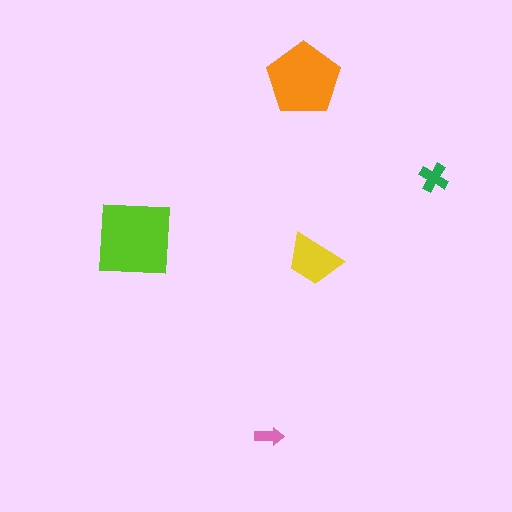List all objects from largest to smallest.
The lime square, the orange pentagon, the yellow trapezoid, the green cross, the pink arrow.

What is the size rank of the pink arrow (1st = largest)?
5th.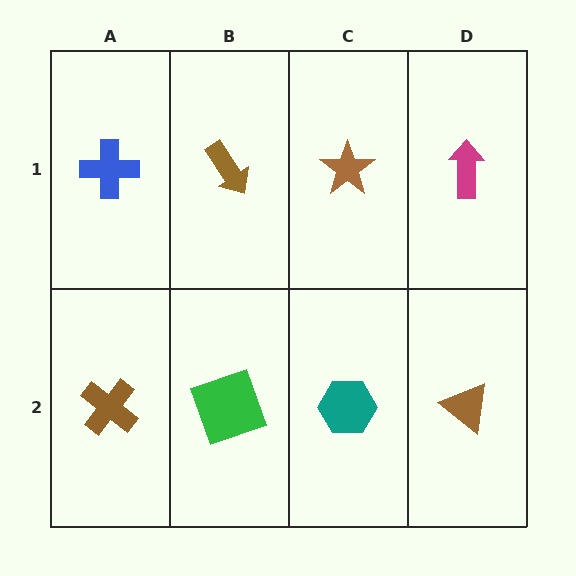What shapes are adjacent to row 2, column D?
A magenta arrow (row 1, column D), a teal hexagon (row 2, column C).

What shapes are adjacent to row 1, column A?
A brown cross (row 2, column A), a brown arrow (row 1, column B).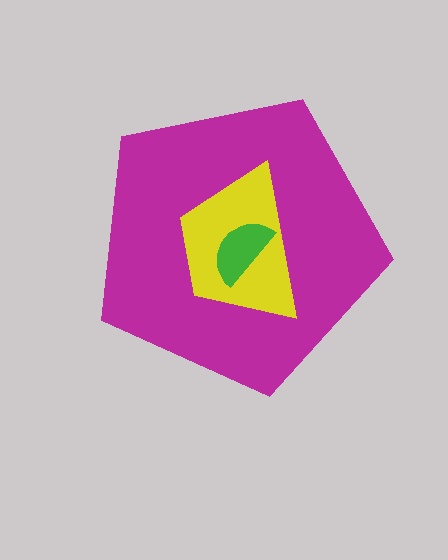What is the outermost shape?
The magenta pentagon.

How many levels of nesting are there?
3.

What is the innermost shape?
The green semicircle.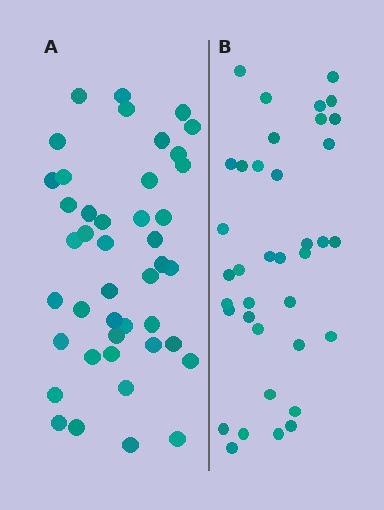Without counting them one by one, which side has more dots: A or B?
Region A (the left region) has more dots.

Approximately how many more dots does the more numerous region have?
Region A has about 6 more dots than region B.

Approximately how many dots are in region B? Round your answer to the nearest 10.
About 40 dots. (The exact count is 37, which rounds to 40.)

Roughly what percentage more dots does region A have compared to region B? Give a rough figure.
About 15% more.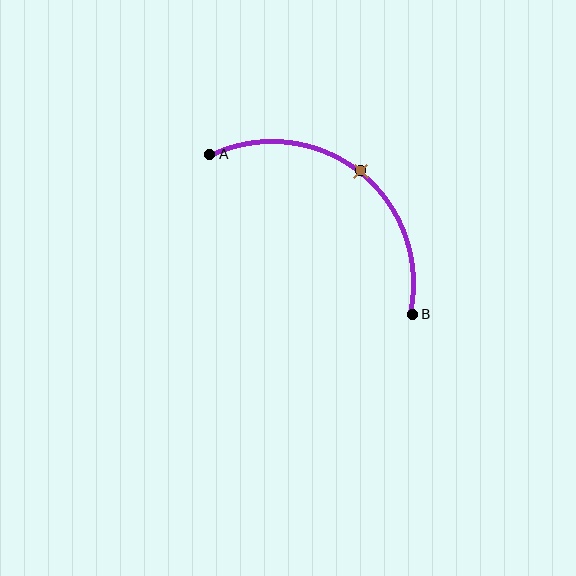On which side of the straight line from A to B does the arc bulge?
The arc bulges above and to the right of the straight line connecting A and B.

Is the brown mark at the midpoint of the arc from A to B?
Yes. The brown mark lies on the arc at equal arc-length from both A and B — it is the arc midpoint.